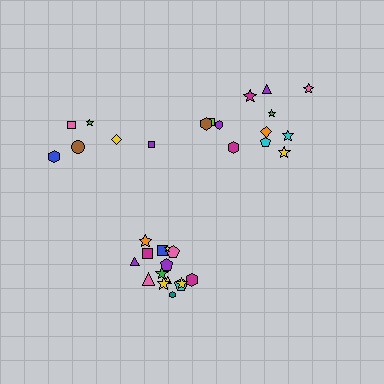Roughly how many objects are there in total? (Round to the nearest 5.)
Roughly 35 objects in total.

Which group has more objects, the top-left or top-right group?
The top-right group.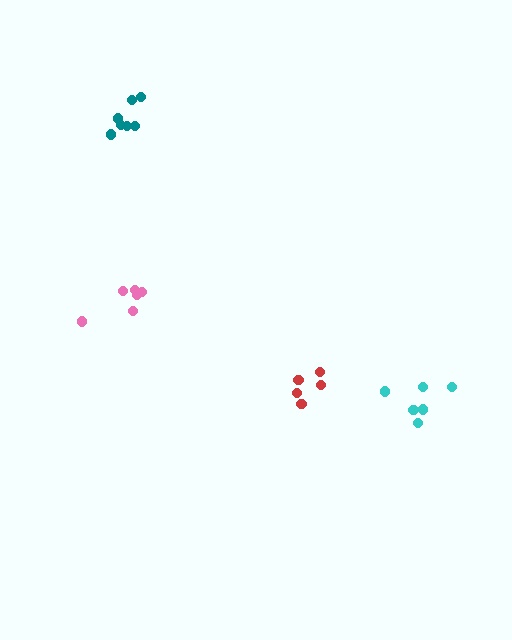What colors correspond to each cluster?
The clusters are colored: red, teal, pink, cyan.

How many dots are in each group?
Group 1: 5 dots, Group 2: 7 dots, Group 3: 6 dots, Group 4: 6 dots (24 total).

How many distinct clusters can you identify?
There are 4 distinct clusters.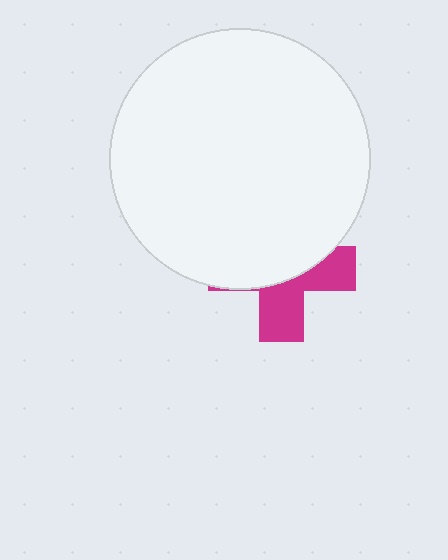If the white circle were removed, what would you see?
You would see the complete magenta cross.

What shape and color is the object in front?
The object in front is a white circle.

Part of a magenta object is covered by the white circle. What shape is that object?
It is a cross.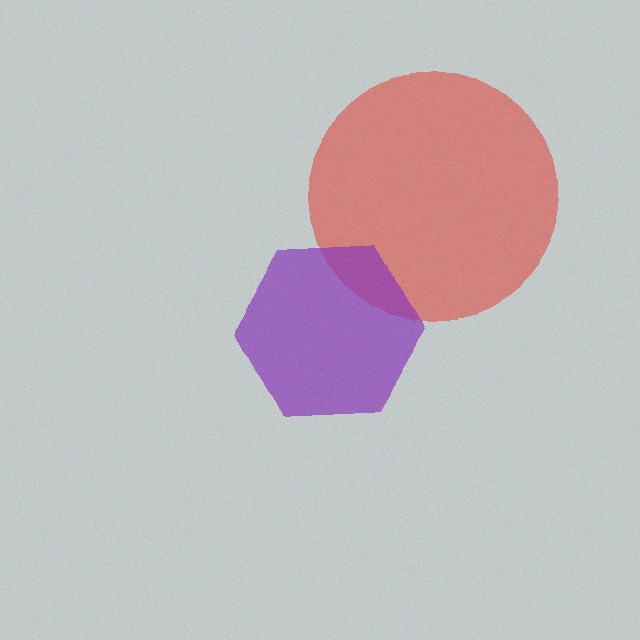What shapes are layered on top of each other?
The layered shapes are: a red circle, a purple hexagon.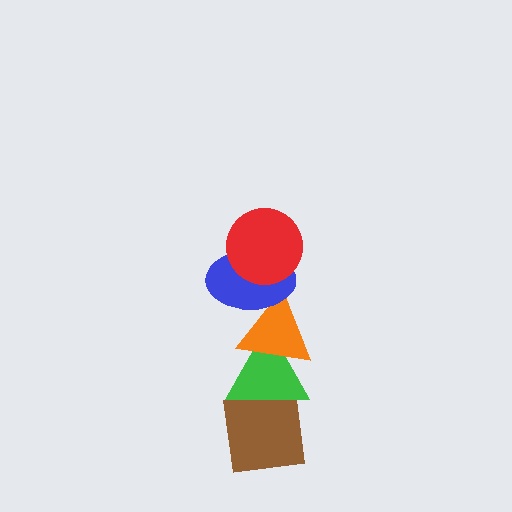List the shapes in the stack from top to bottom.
From top to bottom: the red circle, the blue ellipse, the orange triangle, the green triangle, the brown square.